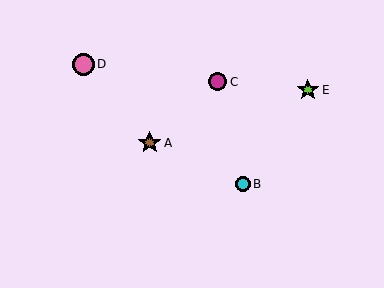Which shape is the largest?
The brown star (labeled A) is the largest.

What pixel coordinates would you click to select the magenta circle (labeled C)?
Click at (217, 82) to select the magenta circle C.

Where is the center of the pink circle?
The center of the pink circle is at (83, 64).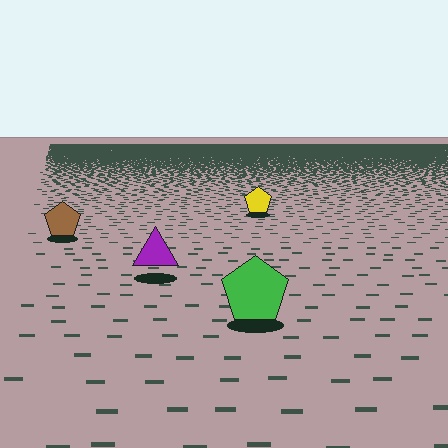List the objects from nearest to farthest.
From nearest to farthest: the green pentagon, the purple triangle, the brown pentagon, the yellow pentagon.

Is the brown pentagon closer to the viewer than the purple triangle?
No. The purple triangle is closer — you can tell from the texture gradient: the ground texture is coarser near it.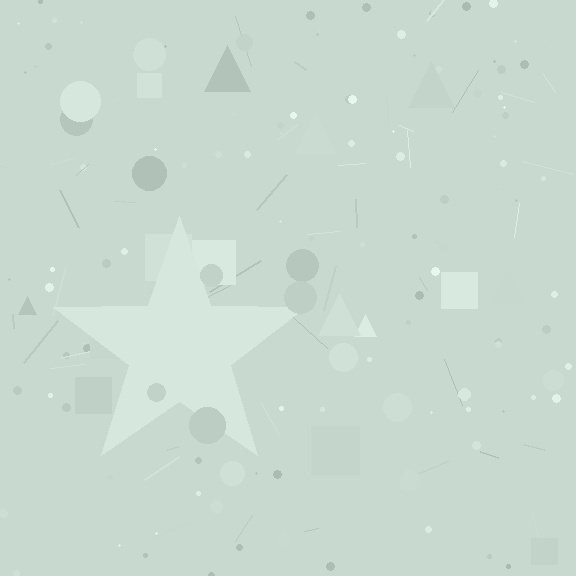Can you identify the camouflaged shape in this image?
The camouflaged shape is a star.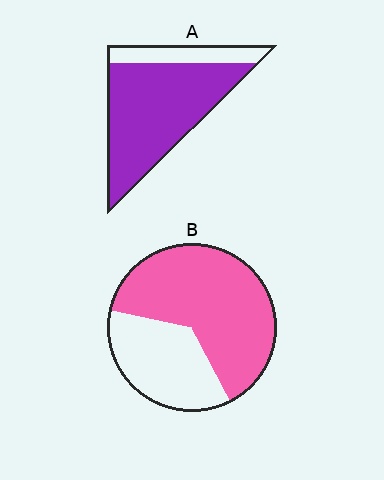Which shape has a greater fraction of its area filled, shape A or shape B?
Shape A.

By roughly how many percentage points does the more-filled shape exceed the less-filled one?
By roughly 15 percentage points (A over B).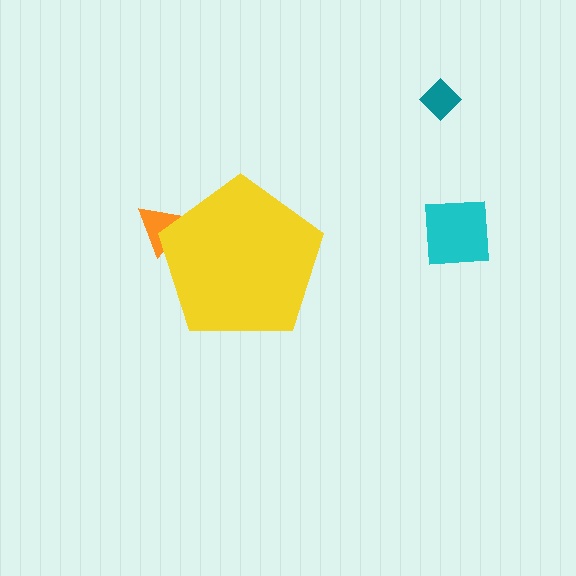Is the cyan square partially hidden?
No, the cyan square is fully visible.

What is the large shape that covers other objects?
A yellow pentagon.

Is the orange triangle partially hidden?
Yes, the orange triangle is partially hidden behind the yellow pentagon.